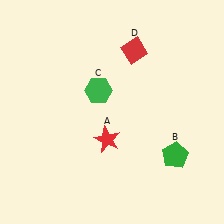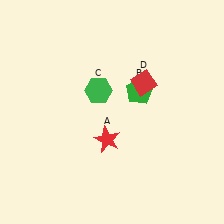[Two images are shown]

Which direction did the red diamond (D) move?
The red diamond (D) moved down.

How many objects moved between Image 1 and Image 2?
2 objects moved between the two images.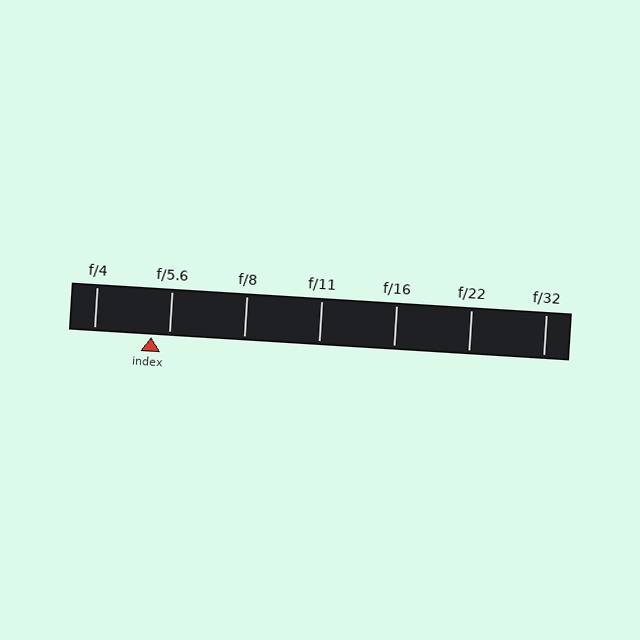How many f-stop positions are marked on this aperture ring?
There are 7 f-stop positions marked.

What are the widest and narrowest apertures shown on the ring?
The widest aperture shown is f/4 and the narrowest is f/32.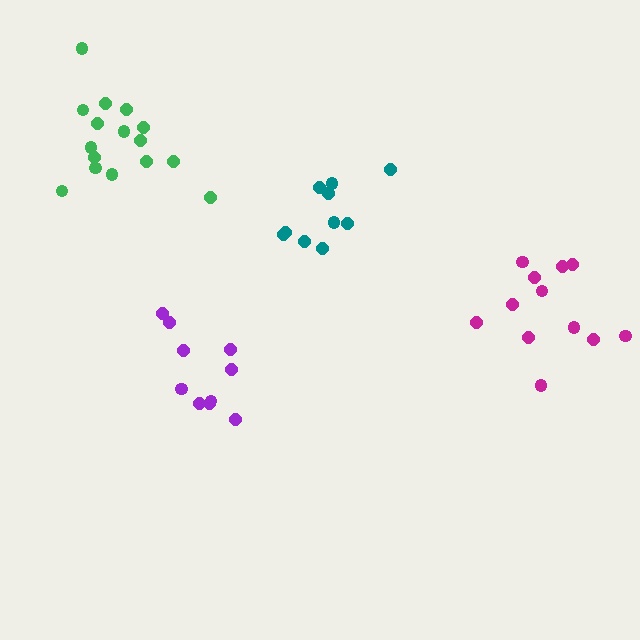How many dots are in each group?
Group 1: 10 dots, Group 2: 12 dots, Group 3: 10 dots, Group 4: 16 dots (48 total).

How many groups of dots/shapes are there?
There are 4 groups.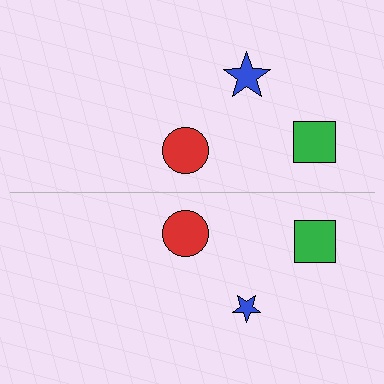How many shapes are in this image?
There are 6 shapes in this image.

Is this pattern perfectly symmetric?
No, the pattern is not perfectly symmetric. The blue star on the bottom side has a different size than its mirror counterpart.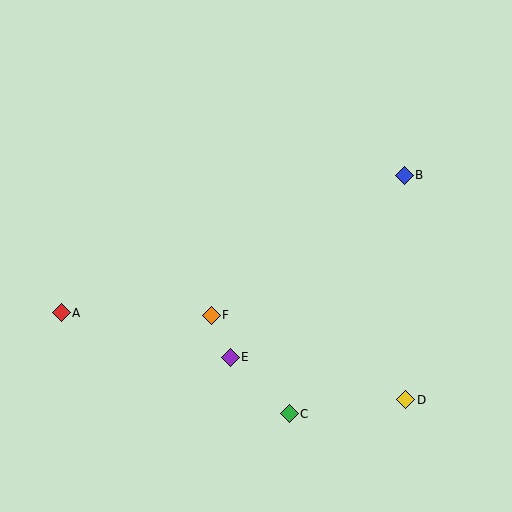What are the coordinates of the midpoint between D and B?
The midpoint between D and B is at (405, 287).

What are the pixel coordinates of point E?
Point E is at (230, 357).